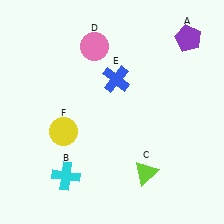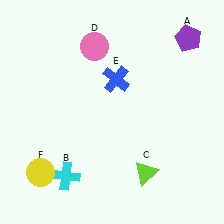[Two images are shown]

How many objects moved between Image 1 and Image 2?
1 object moved between the two images.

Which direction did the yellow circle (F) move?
The yellow circle (F) moved down.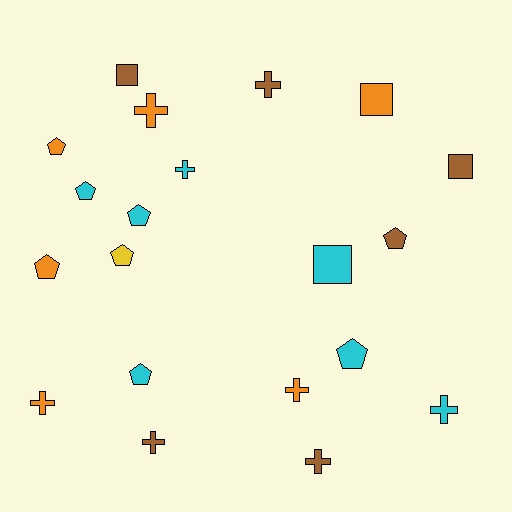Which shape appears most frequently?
Pentagon, with 8 objects.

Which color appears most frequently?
Cyan, with 7 objects.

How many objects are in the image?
There are 20 objects.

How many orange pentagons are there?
There are 2 orange pentagons.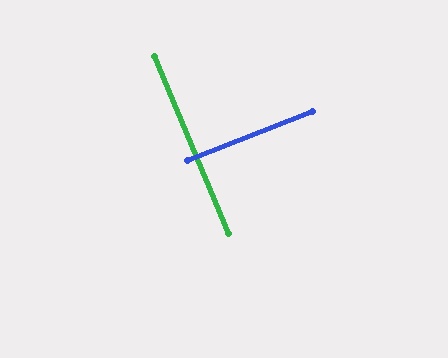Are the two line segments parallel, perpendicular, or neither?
Perpendicular — they meet at approximately 89°.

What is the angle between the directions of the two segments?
Approximately 89 degrees.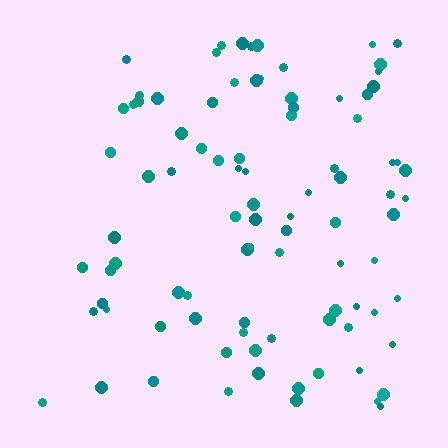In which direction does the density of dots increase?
From left to right, with the right side densest.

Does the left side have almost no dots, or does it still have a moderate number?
Still a moderate number, just noticeably fewer than the right.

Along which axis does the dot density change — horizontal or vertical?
Horizontal.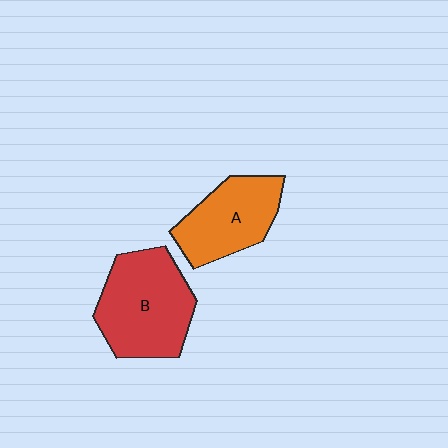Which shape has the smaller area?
Shape A (orange).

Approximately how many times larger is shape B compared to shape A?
Approximately 1.3 times.